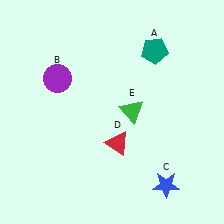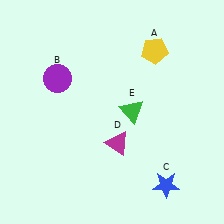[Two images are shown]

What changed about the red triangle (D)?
In Image 1, D is red. In Image 2, it changed to magenta.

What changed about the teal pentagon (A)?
In Image 1, A is teal. In Image 2, it changed to yellow.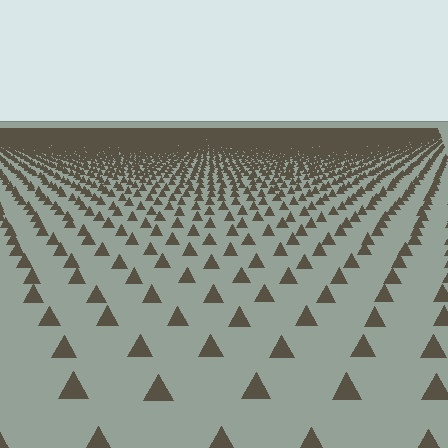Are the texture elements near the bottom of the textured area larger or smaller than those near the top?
Larger. Near the bottom, elements are closer to the viewer and appear at a bigger on-screen size.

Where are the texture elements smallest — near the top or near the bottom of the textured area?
Near the top.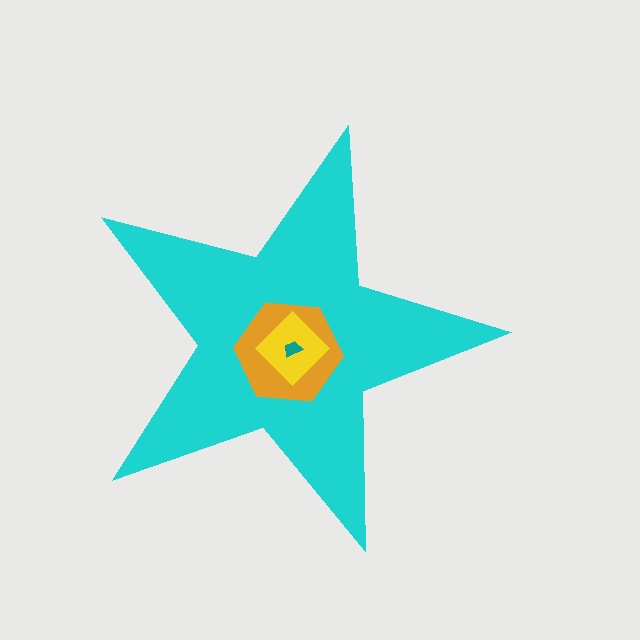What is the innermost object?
The teal trapezoid.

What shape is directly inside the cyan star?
The orange hexagon.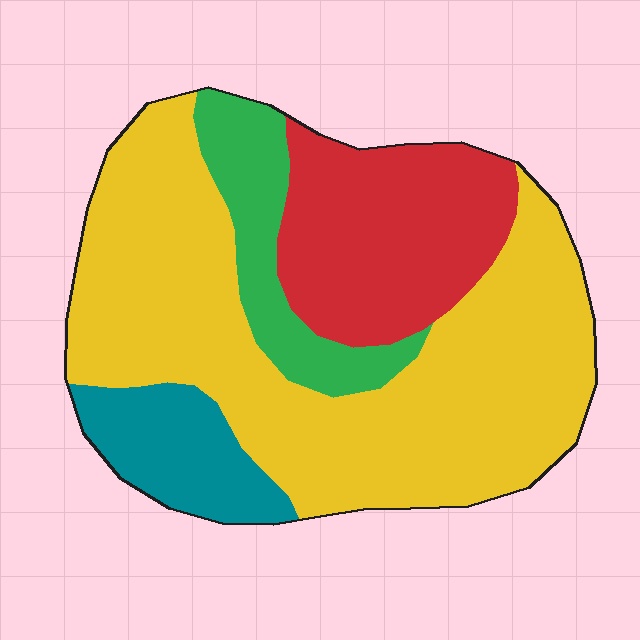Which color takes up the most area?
Yellow, at roughly 55%.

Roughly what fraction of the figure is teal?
Teal covers 10% of the figure.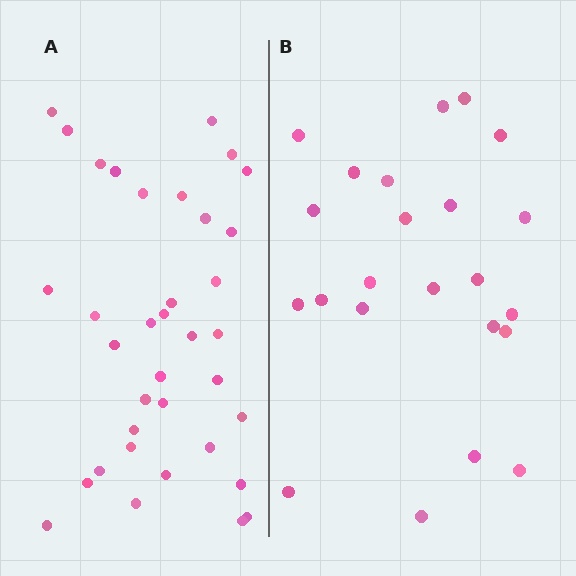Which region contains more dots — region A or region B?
Region A (the left region) has more dots.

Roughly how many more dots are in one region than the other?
Region A has approximately 15 more dots than region B.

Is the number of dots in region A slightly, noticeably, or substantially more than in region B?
Region A has substantially more. The ratio is roughly 1.6 to 1.